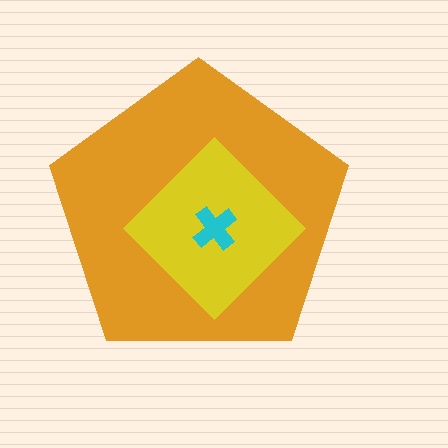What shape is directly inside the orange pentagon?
The yellow diamond.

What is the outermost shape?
The orange pentagon.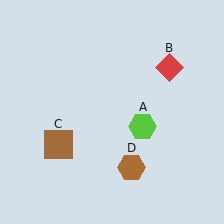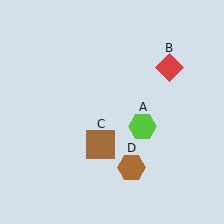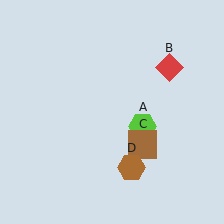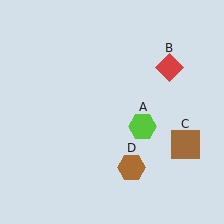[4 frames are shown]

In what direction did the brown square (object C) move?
The brown square (object C) moved right.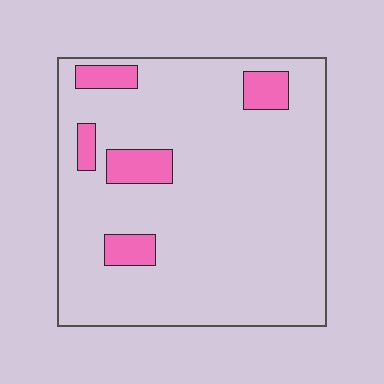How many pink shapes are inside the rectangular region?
5.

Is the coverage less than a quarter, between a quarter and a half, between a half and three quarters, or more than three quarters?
Less than a quarter.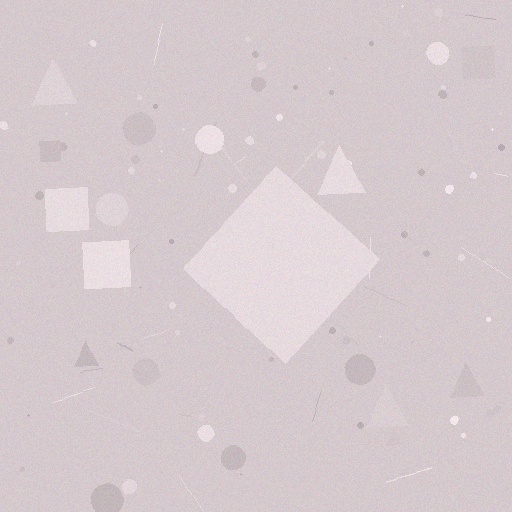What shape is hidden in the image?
A diamond is hidden in the image.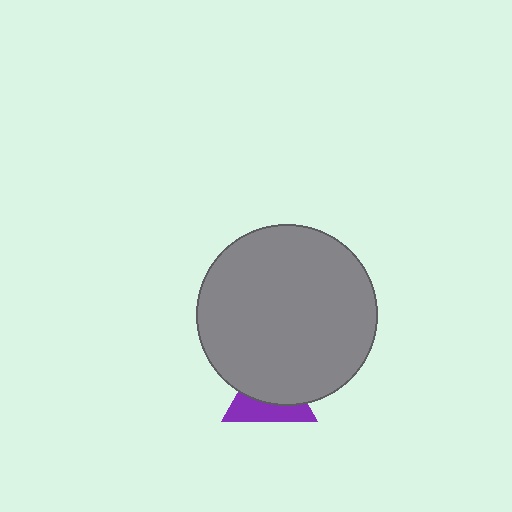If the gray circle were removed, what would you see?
You would see the complete purple triangle.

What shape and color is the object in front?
The object in front is a gray circle.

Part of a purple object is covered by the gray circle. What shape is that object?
It is a triangle.